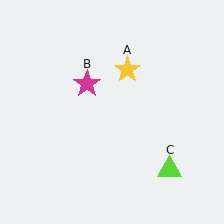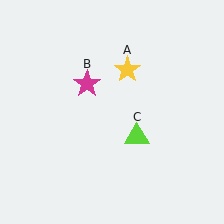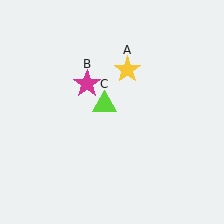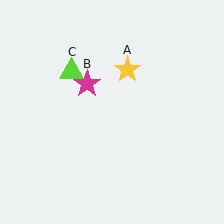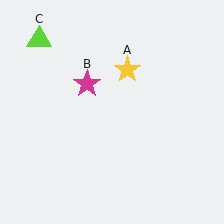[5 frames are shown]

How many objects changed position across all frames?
1 object changed position: lime triangle (object C).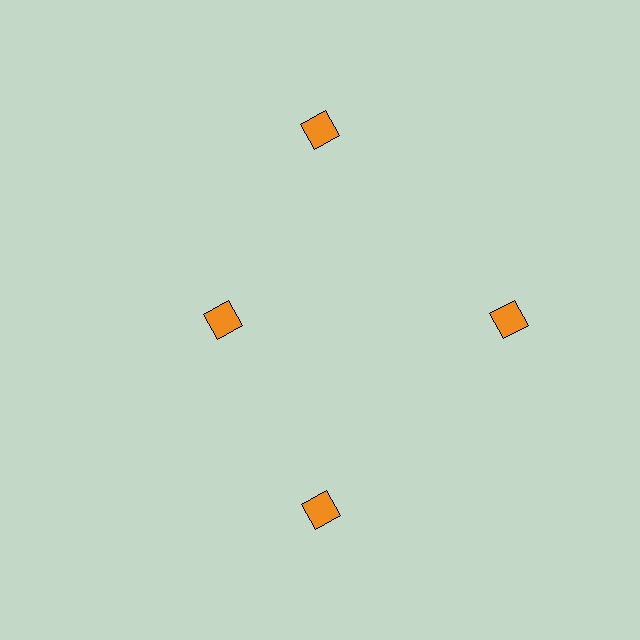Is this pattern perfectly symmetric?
No. The 4 orange diamonds are arranged in a ring, but one element near the 9 o'clock position is pulled inward toward the center, breaking the 4-fold rotational symmetry.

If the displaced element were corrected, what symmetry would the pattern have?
It would have 4-fold rotational symmetry — the pattern would map onto itself every 90 degrees.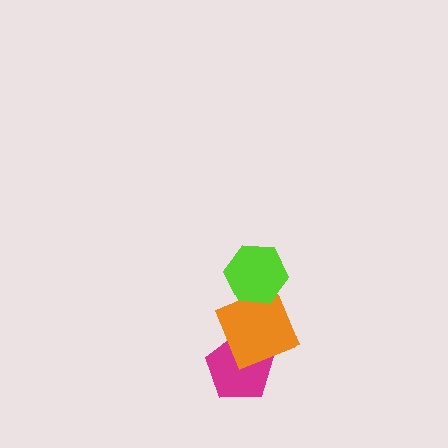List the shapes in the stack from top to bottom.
From top to bottom: the lime hexagon, the orange square, the magenta pentagon.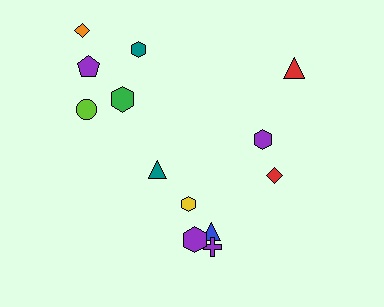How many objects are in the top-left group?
There are 6 objects.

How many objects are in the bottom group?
There are 4 objects.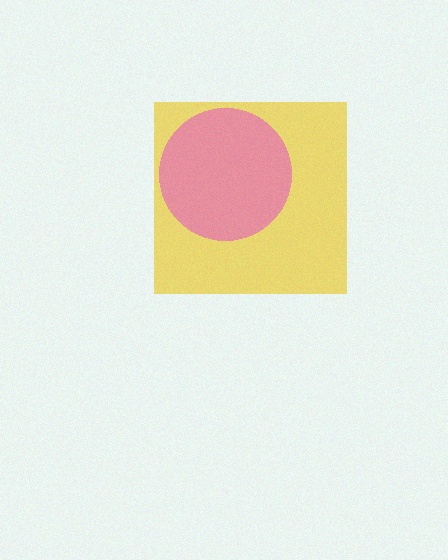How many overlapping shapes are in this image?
There are 2 overlapping shapes in the image.